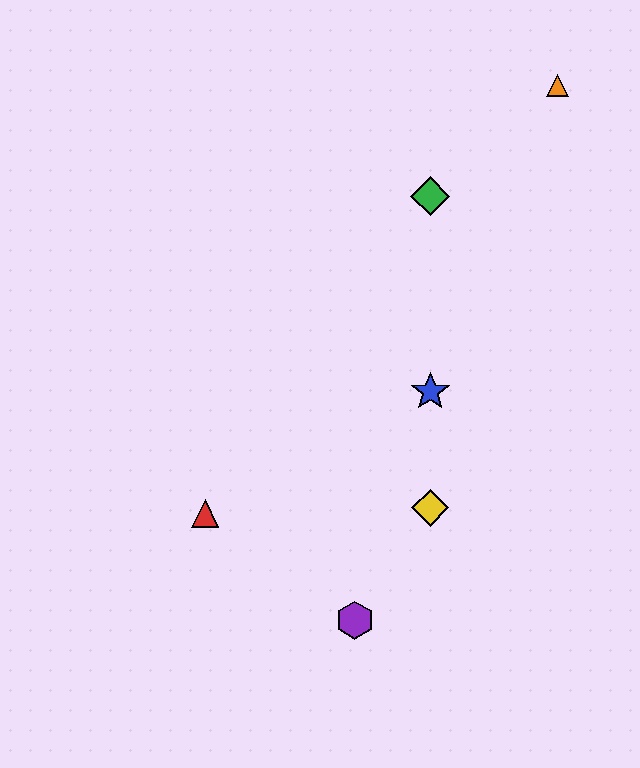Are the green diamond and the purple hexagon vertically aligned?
No, the green diamond is at x≈430 and the purple hexagon is at x≈355.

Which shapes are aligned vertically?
The blue star, the green diamond, the yellow diamond are aligned vertically.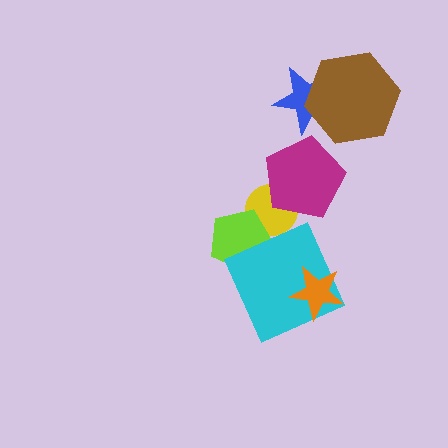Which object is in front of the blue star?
The brown hexagon is in front of the blue star.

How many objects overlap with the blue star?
1 object overlaps with the blue star.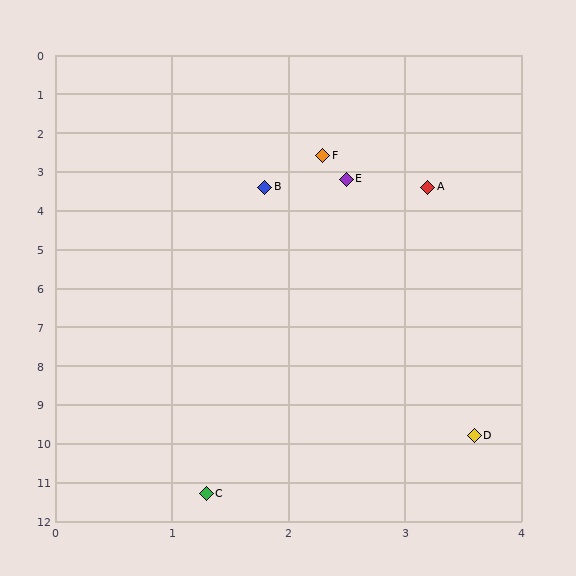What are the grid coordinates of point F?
Point F is at approximately (2.3, 2.6).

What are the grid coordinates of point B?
Point B is at approximately (1.8, 3.4).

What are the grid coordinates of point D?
Point D is at approximately (3.6, 9.8).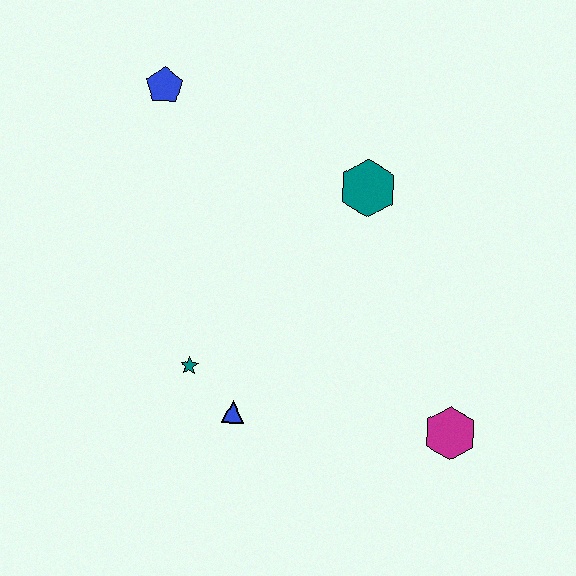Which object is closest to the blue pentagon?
The teal hexagon is closest to the blue pentagon.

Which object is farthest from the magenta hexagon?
The blue pentagon is farthest from the magenta hexagon.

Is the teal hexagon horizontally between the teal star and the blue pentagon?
No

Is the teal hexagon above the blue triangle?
Yes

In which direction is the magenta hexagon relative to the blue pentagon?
The magenta hexagon is below the blue pentagon.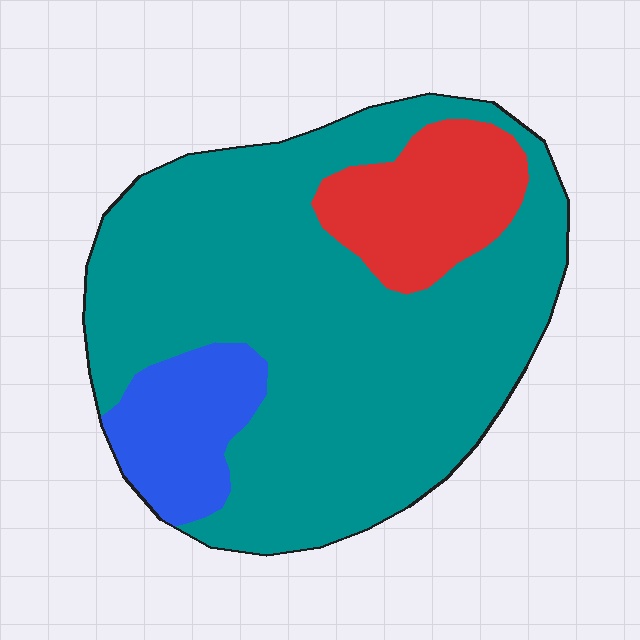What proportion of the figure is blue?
Blue takes up about one eighth (1/8) of the figure.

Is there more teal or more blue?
Teal.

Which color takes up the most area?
Teal, at roughly 75%.